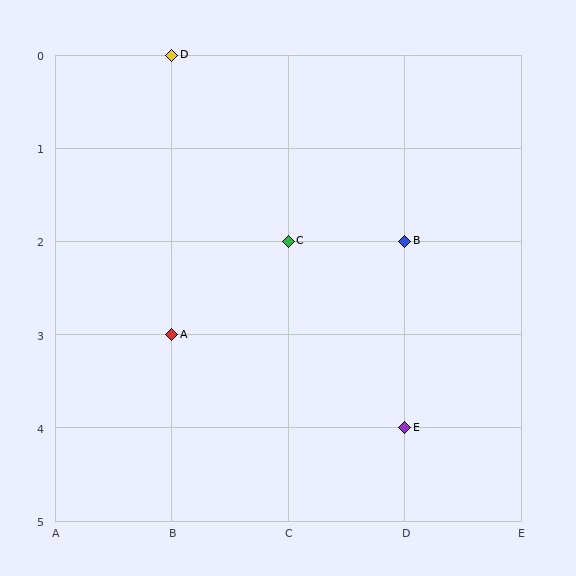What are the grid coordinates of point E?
Point E is at grid coordinates (D, 4).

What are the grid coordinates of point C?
Point C is at grid coordinates (C, 2).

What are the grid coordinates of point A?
Point A is at grid coordinates (B, 3).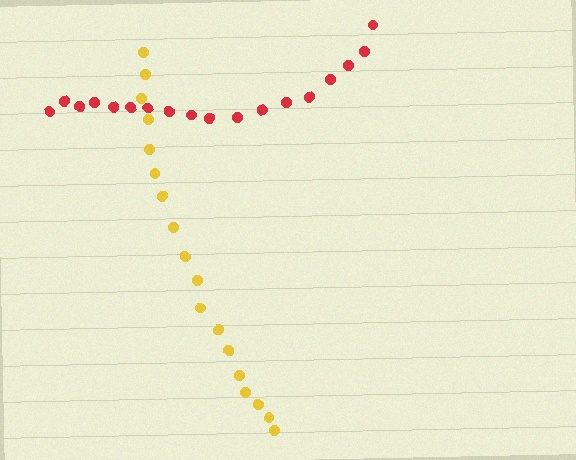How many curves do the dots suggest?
There are 2 distinct paths.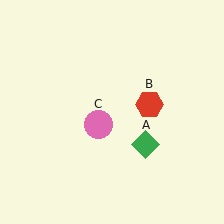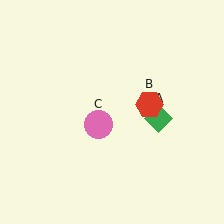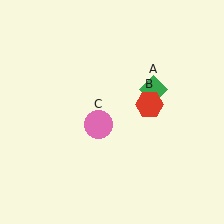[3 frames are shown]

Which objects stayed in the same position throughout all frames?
Red hexagon (object B) and pink circle (object C) remained stationary.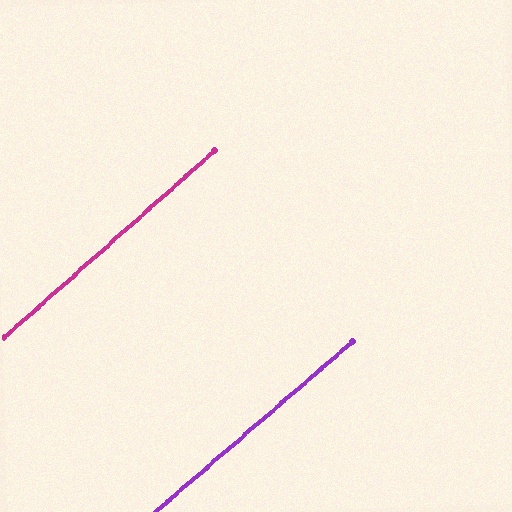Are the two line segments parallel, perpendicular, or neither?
Parallel — their directions differ by only 0.9°.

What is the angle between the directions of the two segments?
Approximately 1 degree.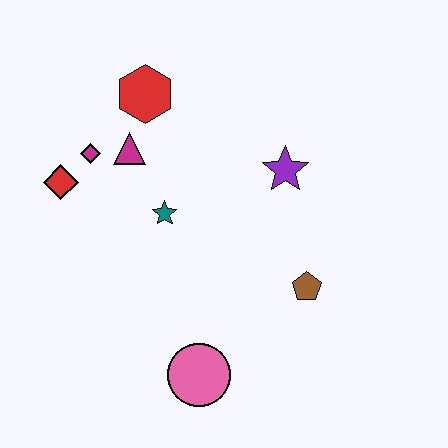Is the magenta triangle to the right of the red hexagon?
No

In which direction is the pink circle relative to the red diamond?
The pink circle is below the red diamond.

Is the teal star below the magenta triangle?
Yes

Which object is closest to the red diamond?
The magenta diamond is closest to the red diamond.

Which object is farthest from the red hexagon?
The pink circle is farthest from the red hexagon.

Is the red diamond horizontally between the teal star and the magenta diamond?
No